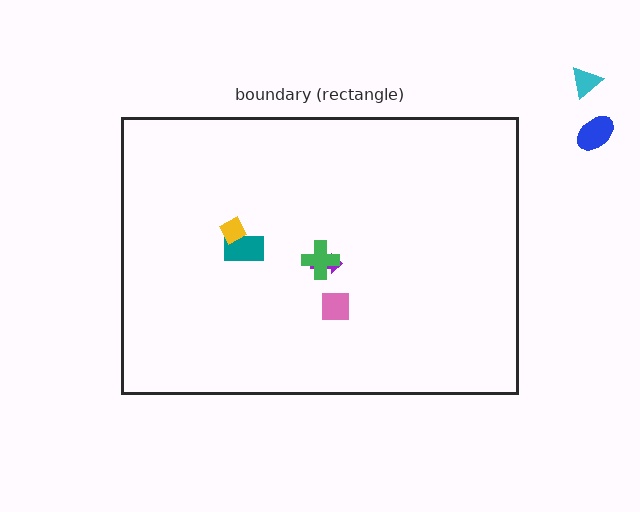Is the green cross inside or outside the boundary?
Inside.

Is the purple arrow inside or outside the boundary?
Inside.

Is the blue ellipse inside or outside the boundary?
Outside.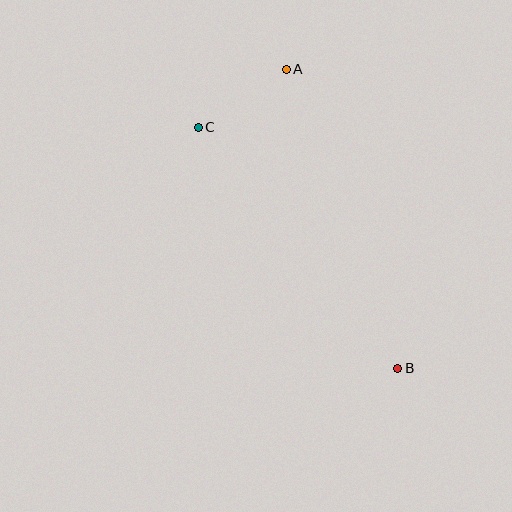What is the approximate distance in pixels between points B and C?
The distance between B and C is approximately 313 pixels.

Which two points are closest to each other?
Points A and C are closest to each other.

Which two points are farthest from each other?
Points A and B are farthest from each other.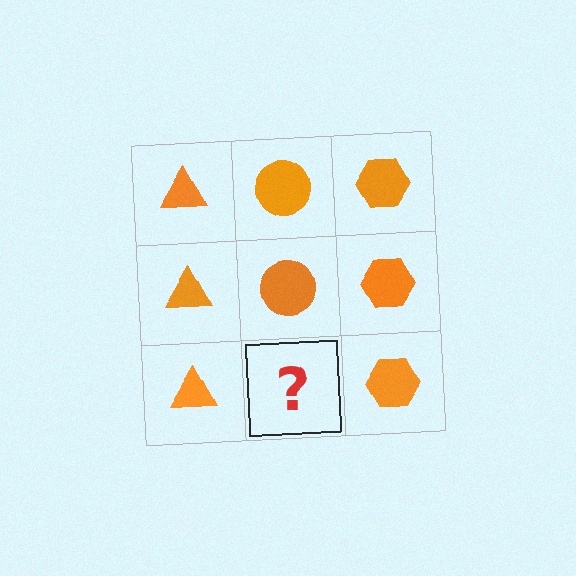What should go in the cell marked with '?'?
The missing cell should contain an orange circle.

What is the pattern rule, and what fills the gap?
The rule is that each column has a consistent shape. The gap should be filled with an orange circle.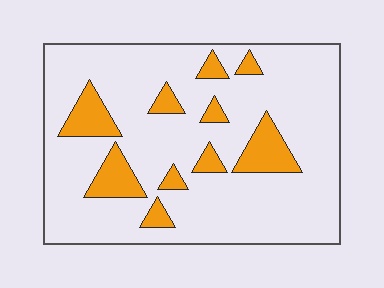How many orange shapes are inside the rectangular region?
10.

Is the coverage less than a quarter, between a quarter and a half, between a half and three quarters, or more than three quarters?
Less than a quarter.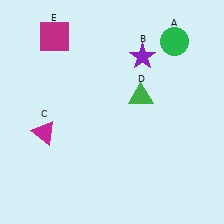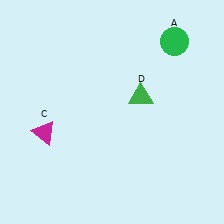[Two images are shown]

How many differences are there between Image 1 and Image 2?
There are 2 differences between the two images.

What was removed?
The magenta square (E), the purple star (B) were removed in Image 2.